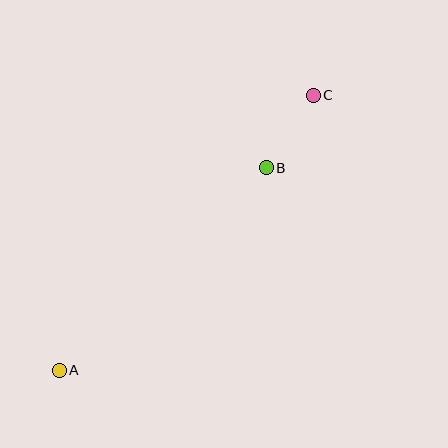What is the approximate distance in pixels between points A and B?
The distance between A and B is approximately 290 pixels.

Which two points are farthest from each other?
Points A and C are farthest from each other.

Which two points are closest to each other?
Points B and C are closest to each other.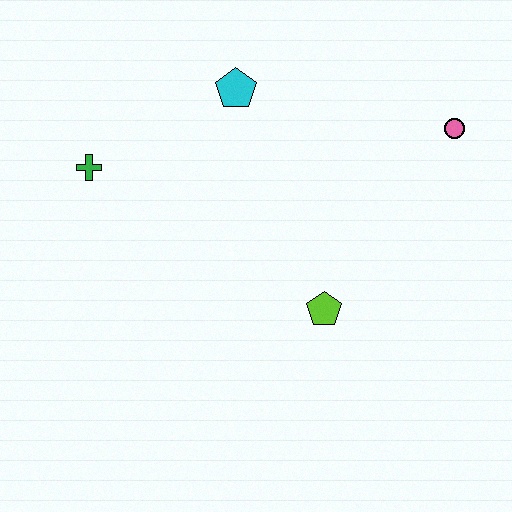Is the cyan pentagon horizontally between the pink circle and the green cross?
Yes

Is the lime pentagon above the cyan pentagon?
No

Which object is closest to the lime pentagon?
The pink circle is closest to the lime pentagon.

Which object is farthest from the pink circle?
The green cross is farthest from the pink circle.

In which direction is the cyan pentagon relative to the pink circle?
The cyan pentagon is to the left of the pink circle.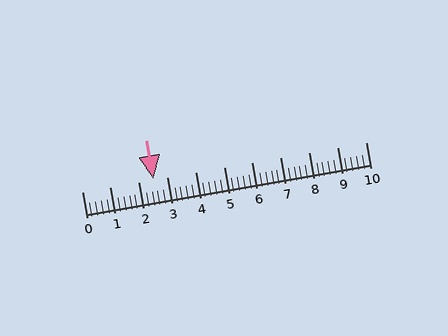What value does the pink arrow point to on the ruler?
The pink arrow points to approximately 2.5.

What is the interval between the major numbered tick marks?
The major tick marks are spaced 1 units apart.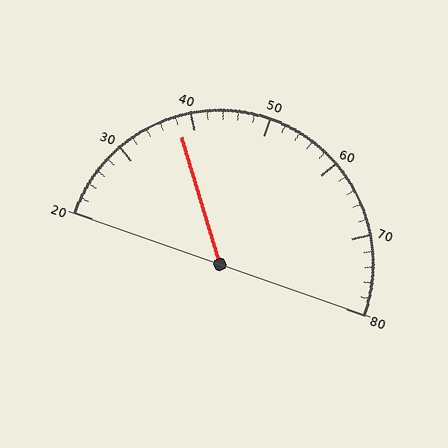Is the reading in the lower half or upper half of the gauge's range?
The reading is in the lower half of the range (20 to 80).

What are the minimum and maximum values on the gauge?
The gauge ranges from 20 to 80.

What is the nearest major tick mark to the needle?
The nearest major tick mark is 40.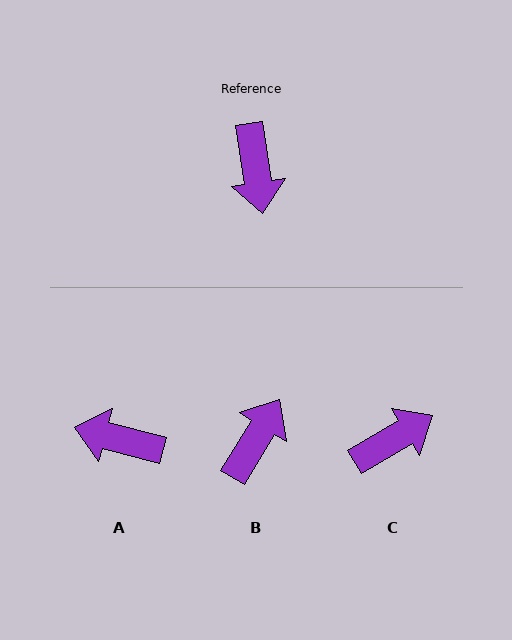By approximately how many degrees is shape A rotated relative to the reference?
Approximately 113 degrees clockwise.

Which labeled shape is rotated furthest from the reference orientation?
B, about 140 degrees away.